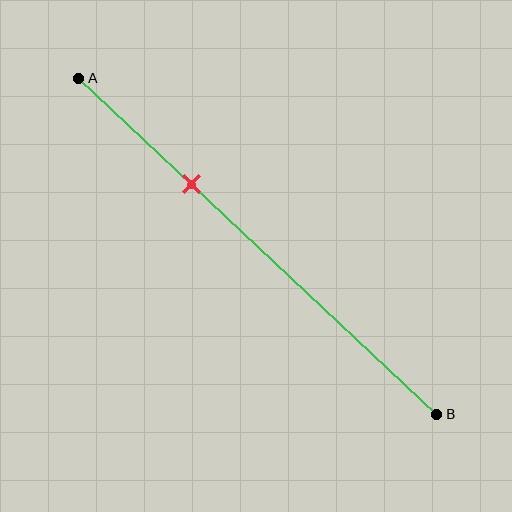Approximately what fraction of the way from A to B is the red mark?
The red mark is approximately 30% of the way from A to B.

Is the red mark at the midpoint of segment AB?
No, the mark is at about 30% from A, not at the 50% midpoint.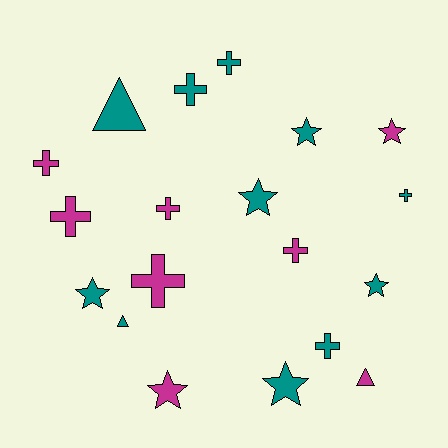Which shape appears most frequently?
Cross, with 9 objects.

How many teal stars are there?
There are 5 teal stars.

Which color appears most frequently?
Teal, with 11 objects.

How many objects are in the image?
There are 19 objects.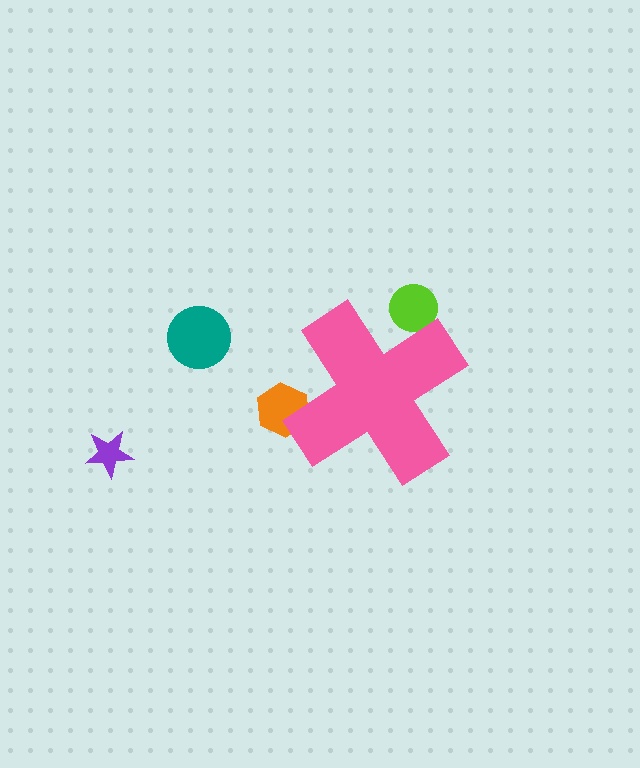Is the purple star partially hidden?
No, the purple star is fully visible.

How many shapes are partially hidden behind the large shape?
2 shapes are partially hidden.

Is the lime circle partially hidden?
Yes, the lime circle is partially hidden behind the pink cross.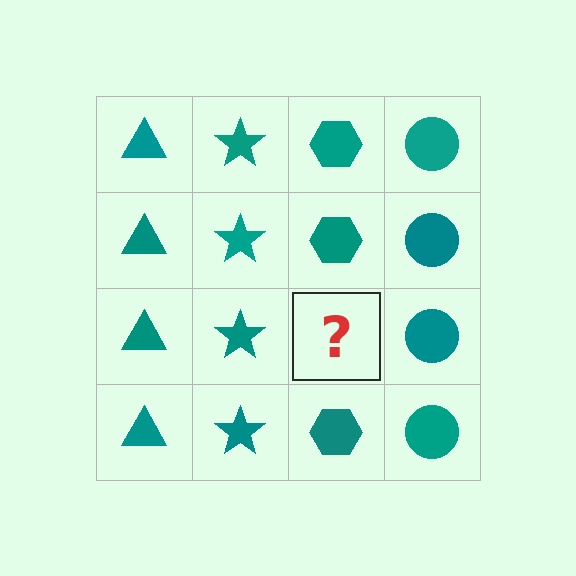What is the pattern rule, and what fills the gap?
The rule is that each column has a consistent shape. The gap should be filled with a teal hexagon.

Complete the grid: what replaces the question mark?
The question mark should be replaced with a teal hexagon.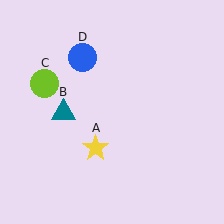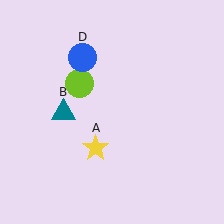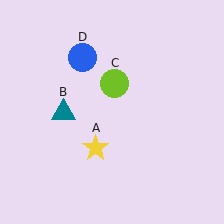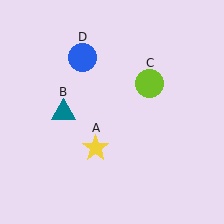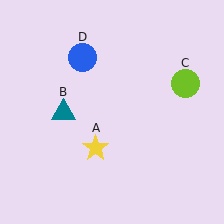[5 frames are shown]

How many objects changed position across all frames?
1 object changed position: lime circle (object C).